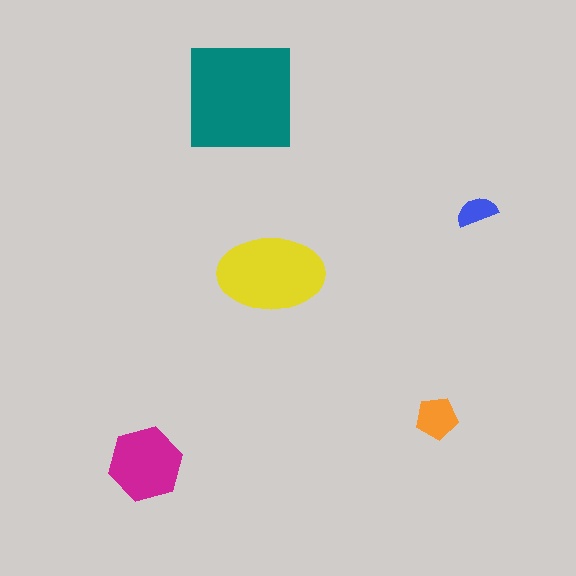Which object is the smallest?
The blue semicircle.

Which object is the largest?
The teal square.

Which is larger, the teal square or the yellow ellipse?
The teal square.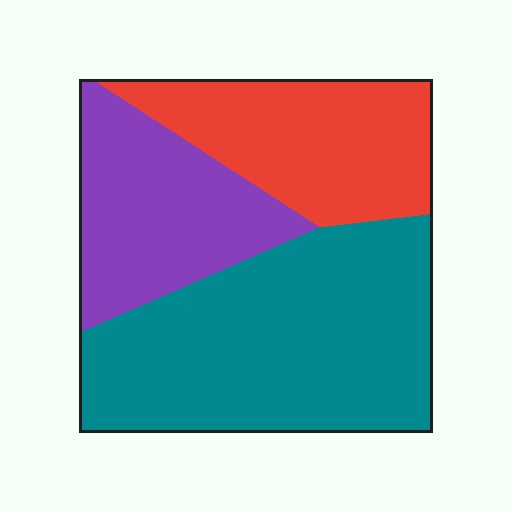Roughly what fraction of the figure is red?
Red covers 26% of the figure.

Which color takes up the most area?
Teal, at roughly 50%.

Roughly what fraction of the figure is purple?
Purple covers 25% of the figure.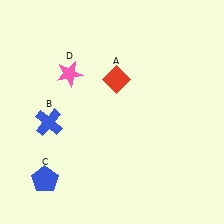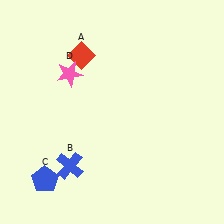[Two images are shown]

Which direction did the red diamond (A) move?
The red diamond (A) moved left.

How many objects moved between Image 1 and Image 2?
2 objects moved between the two images.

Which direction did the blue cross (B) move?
The blue cross (B) moved down.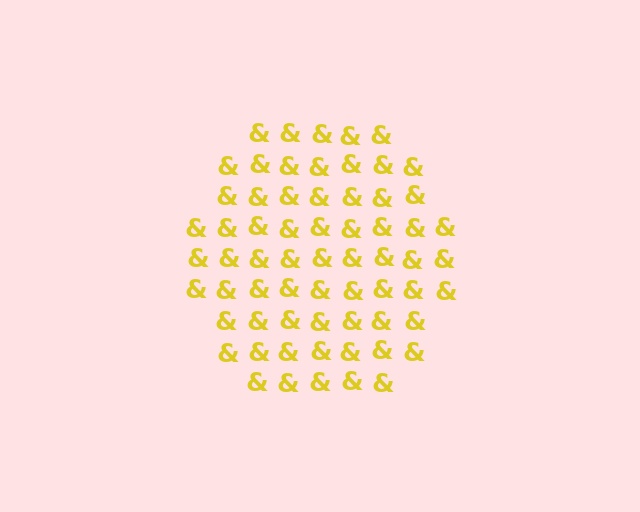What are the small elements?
The small elements are ampersands.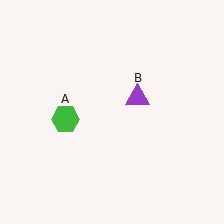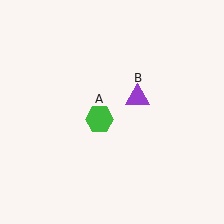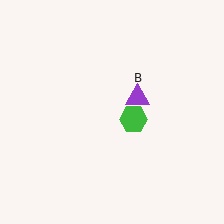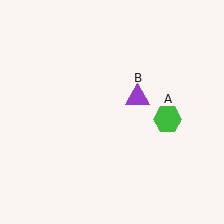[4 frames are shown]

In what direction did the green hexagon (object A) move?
The green hexagon (object A) moved right.